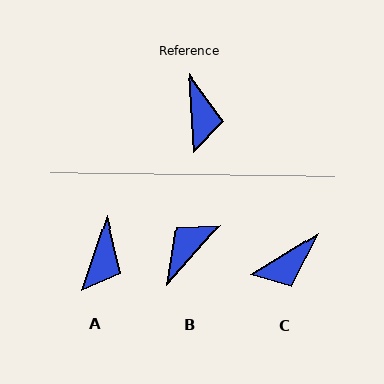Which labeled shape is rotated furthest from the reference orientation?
B, about 136 degrees away.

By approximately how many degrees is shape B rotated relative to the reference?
Approximately 136 degrees counter-clockwise.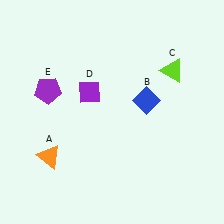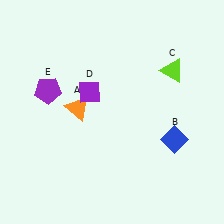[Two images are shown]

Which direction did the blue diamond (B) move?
The blue diamond (B) moved down.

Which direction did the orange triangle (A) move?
The orange triangle (A) moved up.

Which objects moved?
The objects that moved are: the orange triangle (A), the blue diamond (B).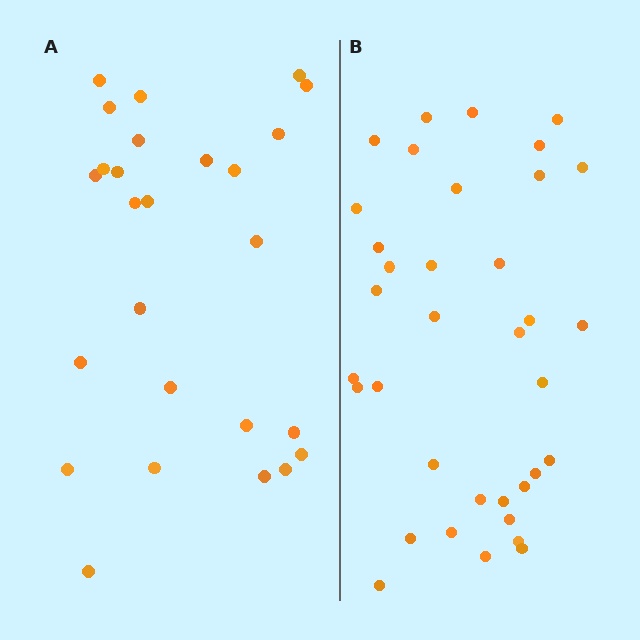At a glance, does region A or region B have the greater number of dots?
Region B (the right region) has more dots.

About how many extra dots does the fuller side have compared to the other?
Region B has roughly 10 or so more dots than region A.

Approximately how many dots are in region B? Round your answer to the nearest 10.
About 40 dots. (The exact count is 36, which rounds to 40.)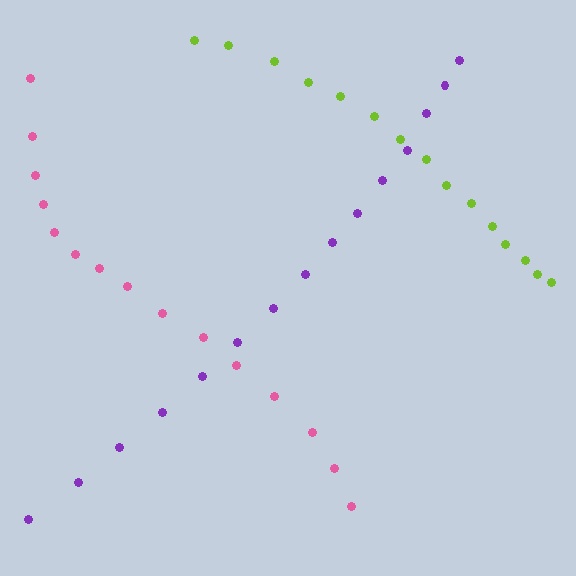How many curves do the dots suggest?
There are 3 distinct paths.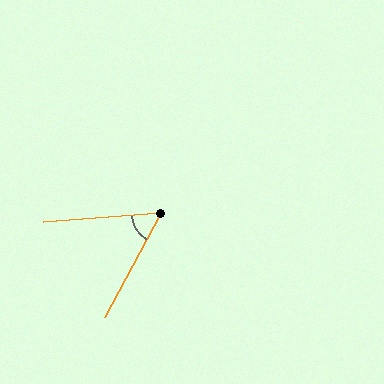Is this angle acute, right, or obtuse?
It is acute.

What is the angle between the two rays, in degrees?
Approximately 57 degrees.